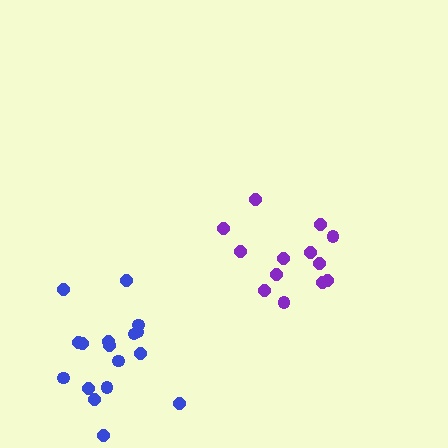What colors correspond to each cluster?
The clusters are colored: purple, blue.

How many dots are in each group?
Group 1: 13 dots, Group 2: 17 dots (30 total).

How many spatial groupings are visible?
There are 2 spatial groupings.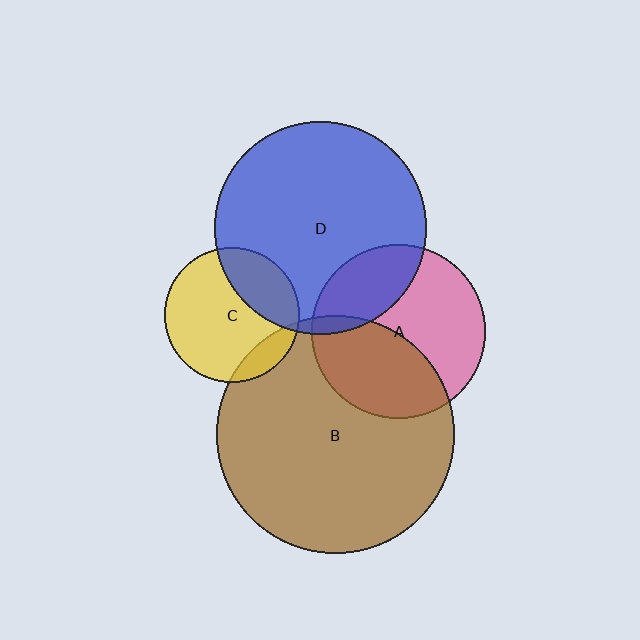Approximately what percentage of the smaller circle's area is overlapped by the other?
Approximately 5%.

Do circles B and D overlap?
Yes.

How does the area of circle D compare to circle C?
Approximately 2.5 times.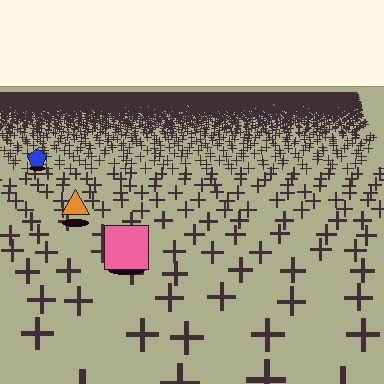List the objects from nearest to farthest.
From nearest to farthest: the pink square, the orange triangle, the blue pentagon.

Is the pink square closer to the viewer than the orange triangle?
Yes. The pink square is closer — you can tell from the texture gradient: the ground texture is coarser near it.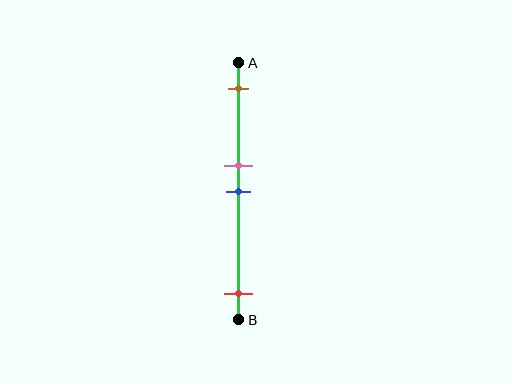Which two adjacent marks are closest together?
The pink and blue marks are the closest adjacent pair.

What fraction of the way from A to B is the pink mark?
The pink mark is approximately 40% (0.4) of the way from A to B.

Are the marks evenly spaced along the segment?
No, the marks are not evenly spaced.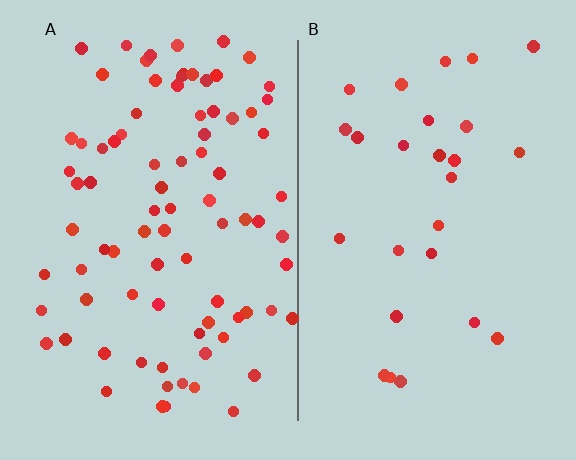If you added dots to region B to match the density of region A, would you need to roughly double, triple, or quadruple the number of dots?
Approximately triple.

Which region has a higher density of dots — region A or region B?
A (the left).